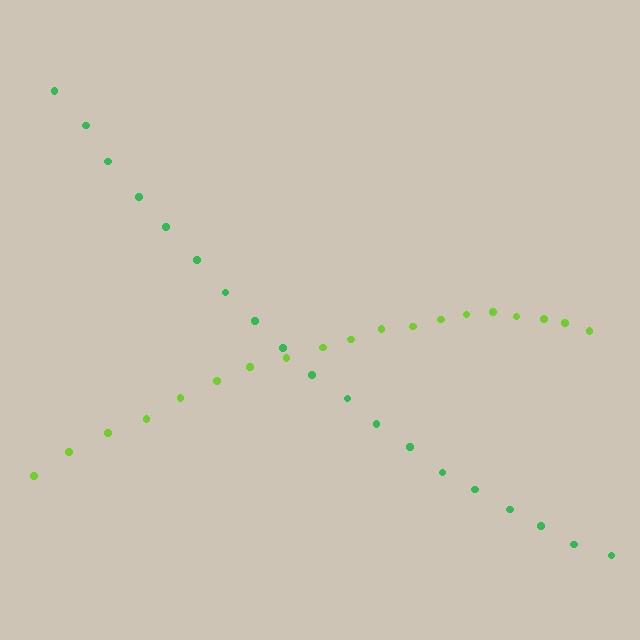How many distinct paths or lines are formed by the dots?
There are 2 distinct paths.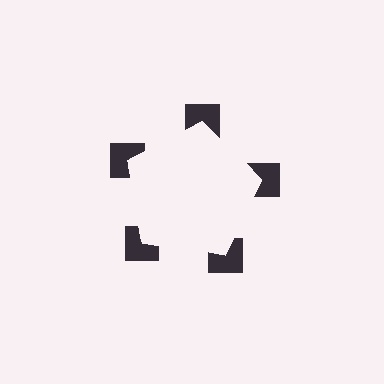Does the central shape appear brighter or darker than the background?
It typically appears slightly brighter than the background, even though no actual brightness change is drawn.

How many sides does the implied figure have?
5 sides.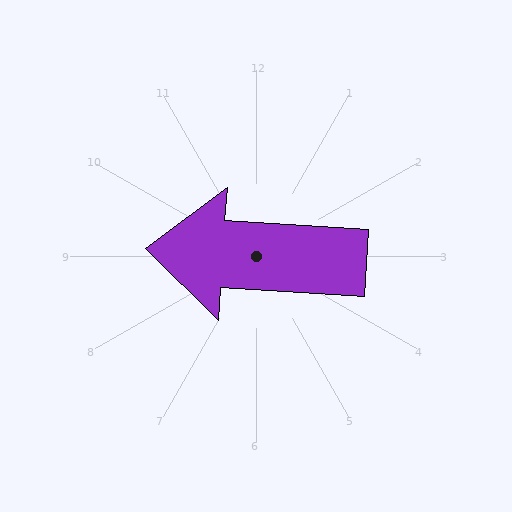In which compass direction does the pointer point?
West.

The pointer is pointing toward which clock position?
Roughly 9 o'clock.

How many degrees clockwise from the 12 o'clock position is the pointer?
Approximately 274 degrees.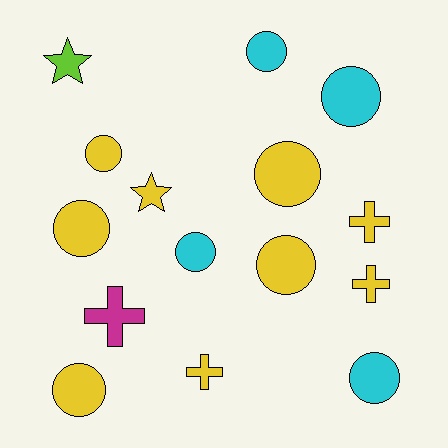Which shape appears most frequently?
Circle, with 9 objects.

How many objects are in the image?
There are 15 objects.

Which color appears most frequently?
Yellow, with 9 objects.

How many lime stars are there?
There is 1 lime star.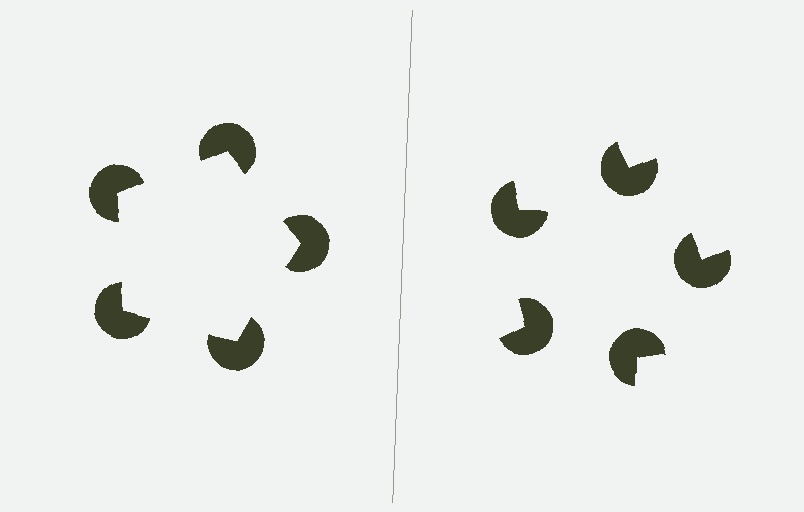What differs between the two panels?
The pac-man discs are positioned identically on both sides; only the wedge orientations differ. On the left they align to a pentagon; on the right they are misaligned.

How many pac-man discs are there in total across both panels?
10 — 5 on each side.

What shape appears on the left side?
An illusory pentagon.